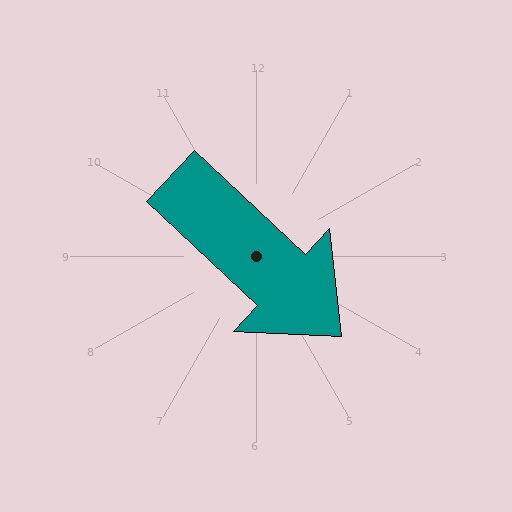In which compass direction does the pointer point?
Southeast.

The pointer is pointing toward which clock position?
Roughly 4 o'clock.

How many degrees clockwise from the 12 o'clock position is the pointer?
Approximately 133 degrees.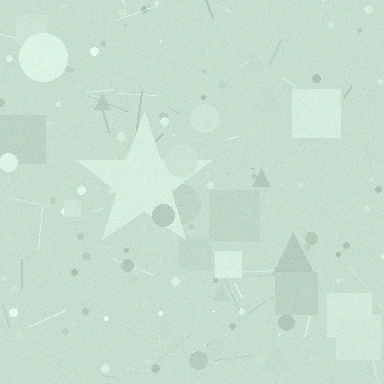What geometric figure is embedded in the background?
A star is embedded in the background.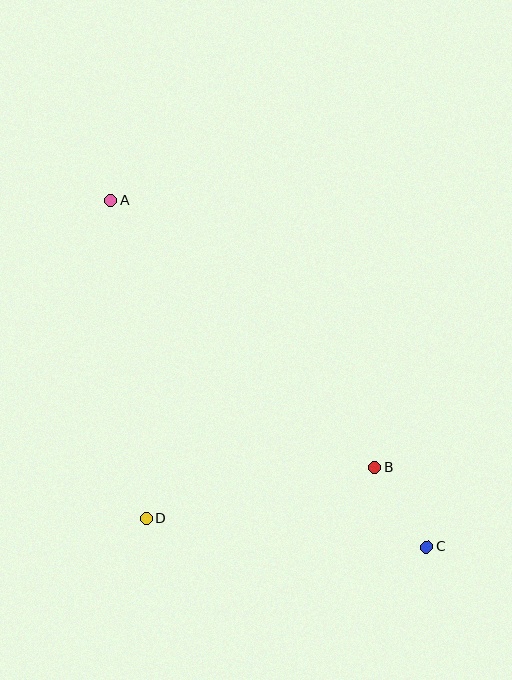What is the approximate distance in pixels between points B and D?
The distance between B and D is approximately 234 pixels.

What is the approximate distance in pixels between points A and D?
The distance between A and D is approximately 320 pixels.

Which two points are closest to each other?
Points B and C are closest to each other.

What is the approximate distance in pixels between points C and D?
The distance between C and D is approximately 282 pixels.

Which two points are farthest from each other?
Points A and C are farthest from each other.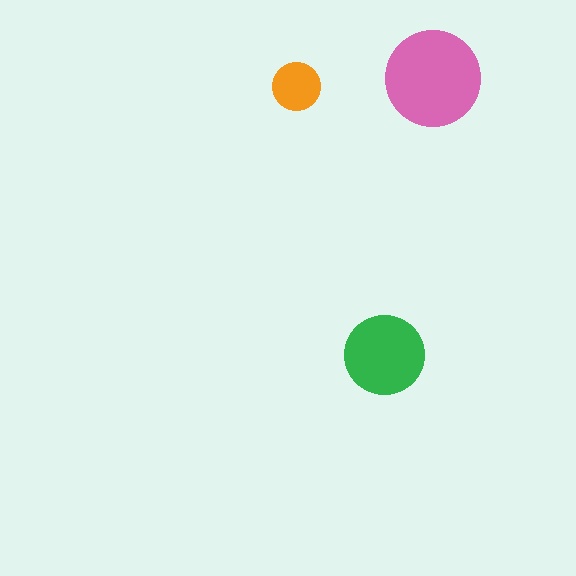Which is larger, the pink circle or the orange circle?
The pink one.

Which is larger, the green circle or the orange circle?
The green one.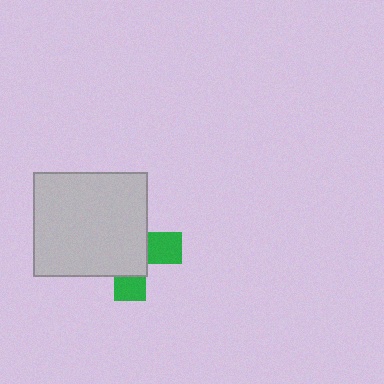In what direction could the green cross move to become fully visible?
The green cross could move toward the lower-right. That would shift it out from behind the light gray rectangle entirely.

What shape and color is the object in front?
The object in front is a light gray rectangle.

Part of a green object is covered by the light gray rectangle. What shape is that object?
It is a cross.